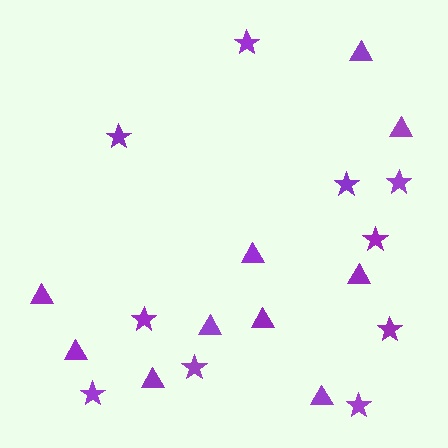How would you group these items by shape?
There are 2 groups: one group of stars (10) and one group of triangles (10).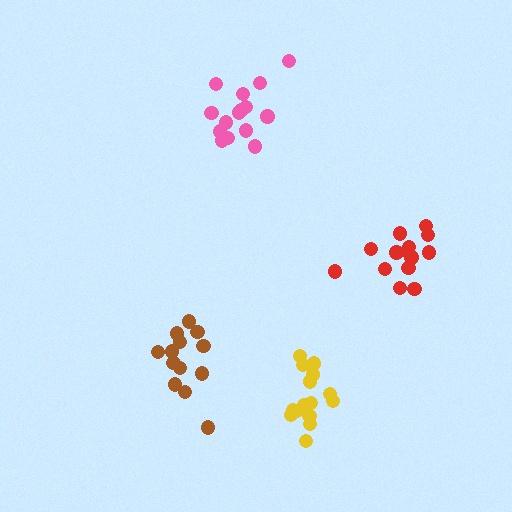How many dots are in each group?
Group 1: 15 dots, Group 2: 14 dots, Group 3: 13 dots, Group 4: 15 dots (57 total).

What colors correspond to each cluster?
The clusters are colored: pink, red, brown, yellow.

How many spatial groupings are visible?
There are 4 spatial groupings.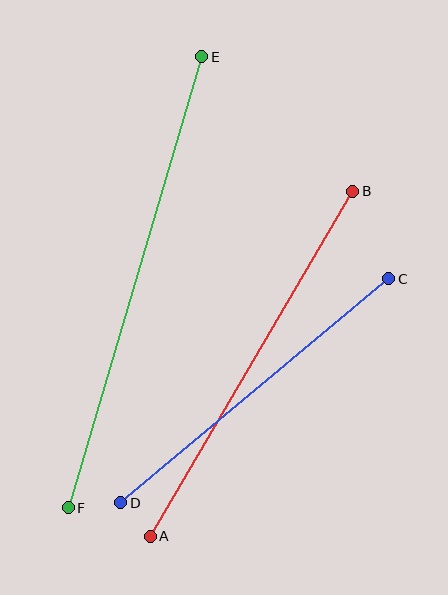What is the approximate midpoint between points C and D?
The midpoint is at approximately (255, 391) pixels.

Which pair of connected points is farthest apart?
Points E and F are farthest apart.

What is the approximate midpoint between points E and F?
The midpoint is at approximately (135, 282) pixels.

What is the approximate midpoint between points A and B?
The midpoint is at approximately (251, 364) pixels.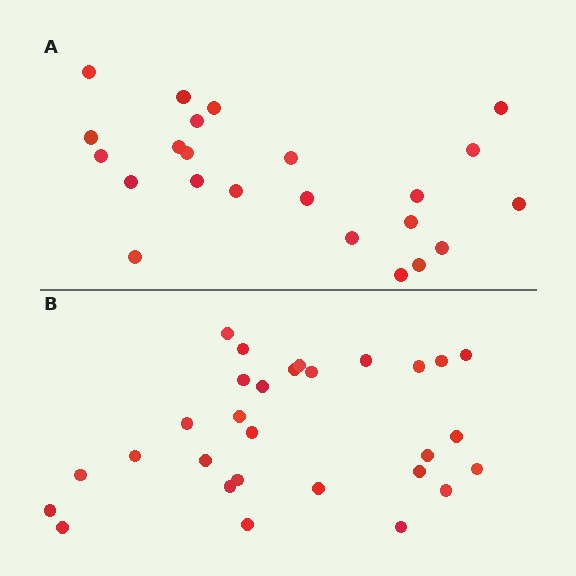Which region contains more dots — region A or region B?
Region B (the bottom region) has more dots.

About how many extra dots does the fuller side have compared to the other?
Region B has about 6 more dots than region A.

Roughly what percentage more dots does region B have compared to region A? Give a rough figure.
About 25% more.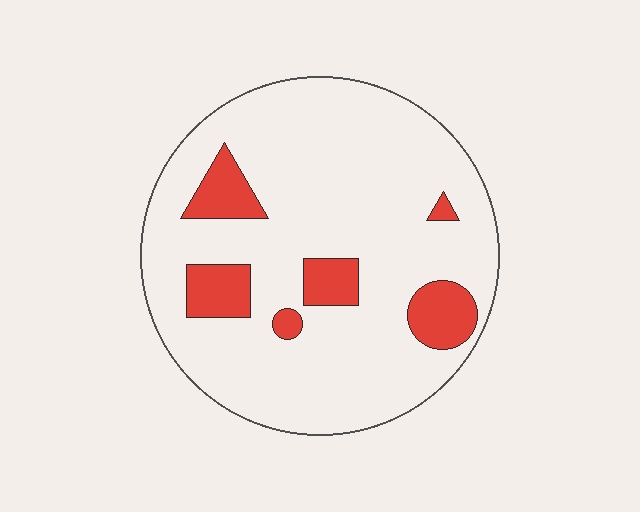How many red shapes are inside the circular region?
6.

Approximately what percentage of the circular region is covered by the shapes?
Approximately 15%.